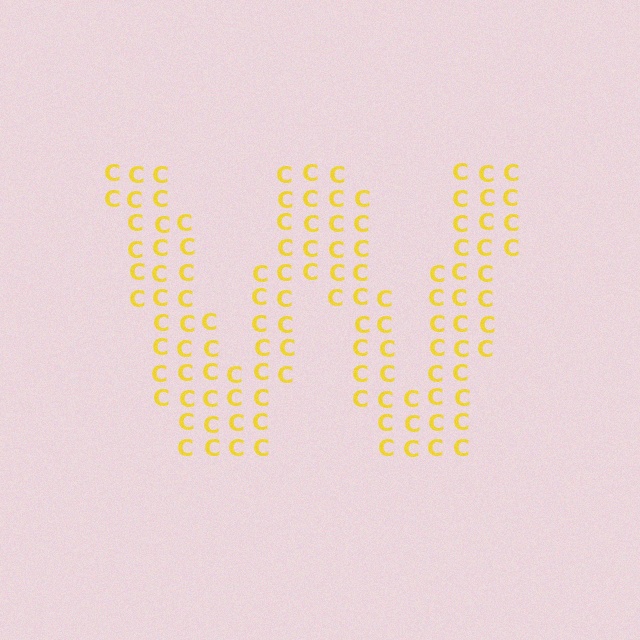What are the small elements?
The small elements are letter C's.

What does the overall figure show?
The overall figure shows the letter W.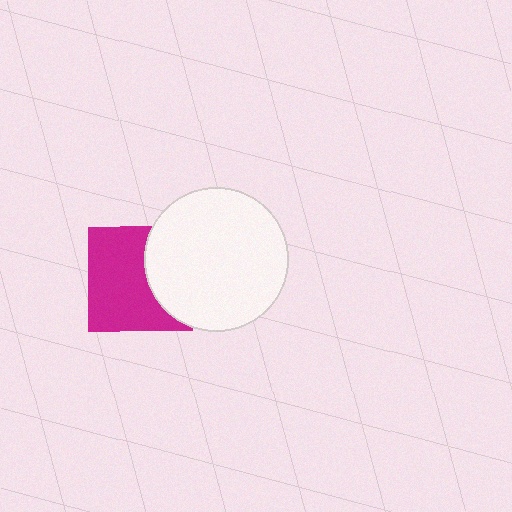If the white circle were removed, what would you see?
You would see the complete magenta square.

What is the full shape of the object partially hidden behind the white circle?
The partially hidden object is a magenta square.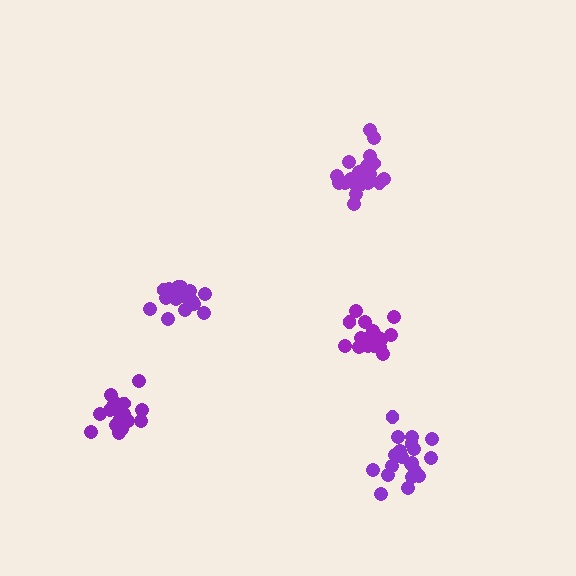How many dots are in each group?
Group 1: 19 dots, Group 2: 21 dots, Group 3: 18 dots, Group 4: 17 dots, Group 5: 20 dots (95 total).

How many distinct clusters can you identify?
There are 5 distinct clusters.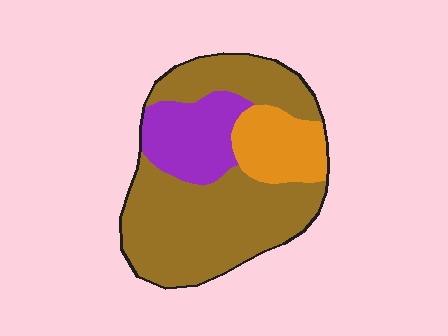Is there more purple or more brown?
Brown.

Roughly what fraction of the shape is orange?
Orange takes up about one sixth (1/6) of the shape.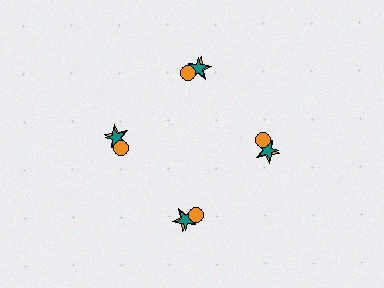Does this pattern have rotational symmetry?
Yes, this pattern has 4-fold rotational symmetry. It looks the same after rotating 90 degrees around the center.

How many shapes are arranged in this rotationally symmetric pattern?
There are 12 shapes, arranged in 4 groups of 3.